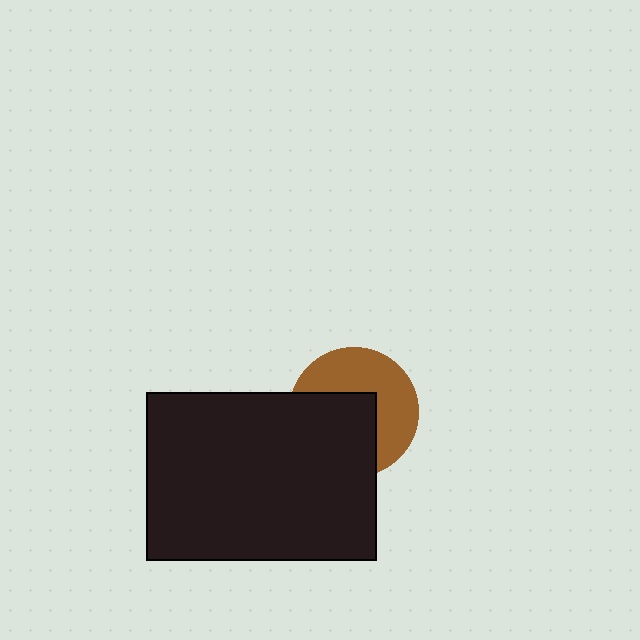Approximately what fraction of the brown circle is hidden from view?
Roughly 50% of the brown circle is hidden behind the black rectangle.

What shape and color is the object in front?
The object in front is a black rectangle.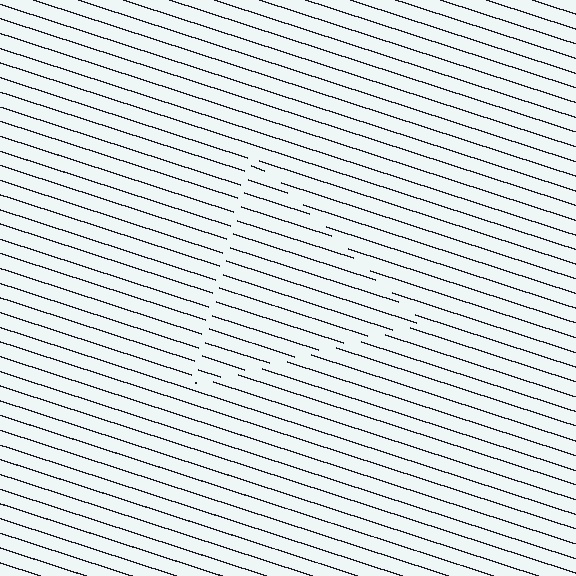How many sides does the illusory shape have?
3 sides — the line-ends trace a triangle.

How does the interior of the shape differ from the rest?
The interior of the shape contains the same grating, shifted by half a period — the contour is defined by the phase discontinuity where line-ends from the inner and outer gratings abut.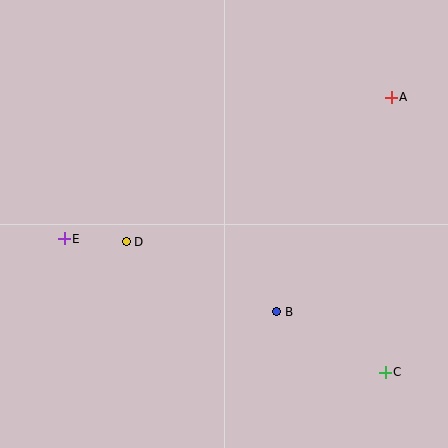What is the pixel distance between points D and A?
The distance between D and A is 302 pixels.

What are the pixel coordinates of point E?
Point E is at (64, 239).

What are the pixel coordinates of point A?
Point A is at (391, 97).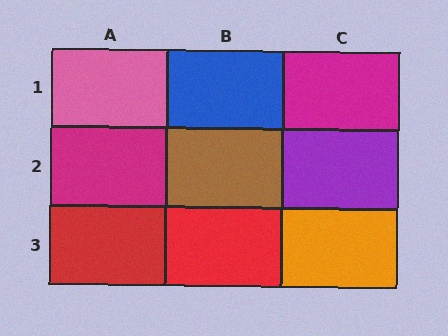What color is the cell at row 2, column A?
Magenta.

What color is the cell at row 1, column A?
Pink.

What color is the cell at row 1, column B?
Blue.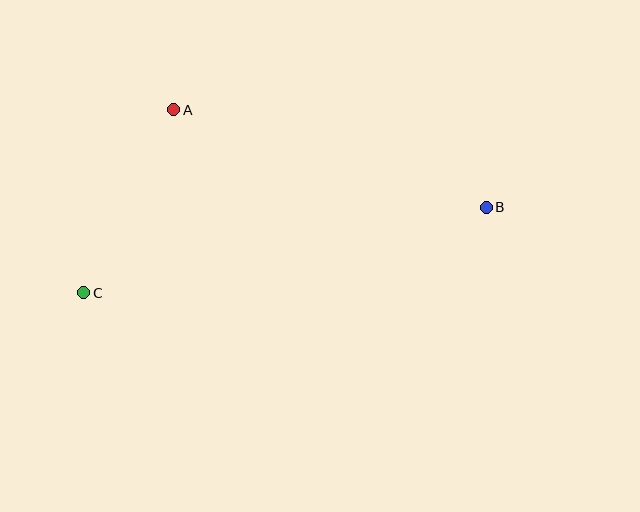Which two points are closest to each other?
Points A and C are closest to each other.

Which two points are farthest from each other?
Points B and C are farthest from each other.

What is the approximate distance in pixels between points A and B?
The distance between A and B is approximately 327 pixels.